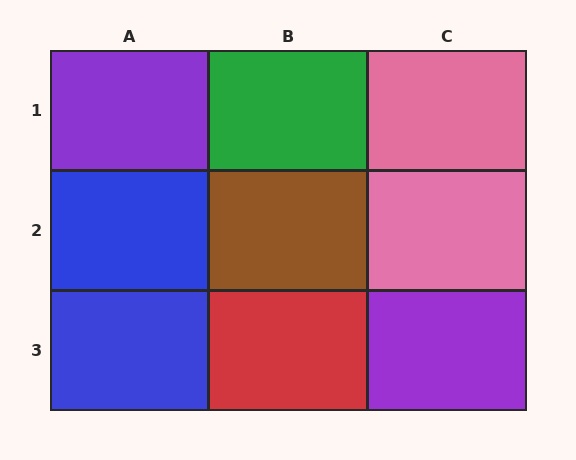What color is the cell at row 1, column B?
Green.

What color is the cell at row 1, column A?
Purple.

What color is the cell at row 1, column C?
Pink.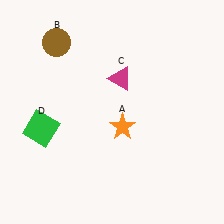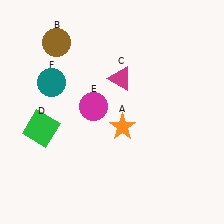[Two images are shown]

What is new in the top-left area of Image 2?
A teal circle (F) was added in the top-left area of Image 2.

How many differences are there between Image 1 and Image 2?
There are 2 differences between the two images.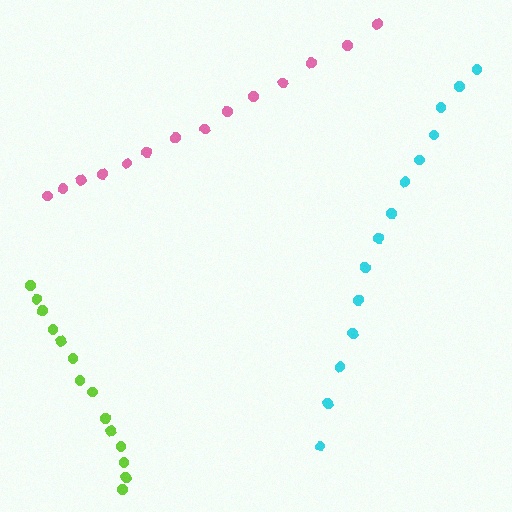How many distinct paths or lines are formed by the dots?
There are 3 distinct paths.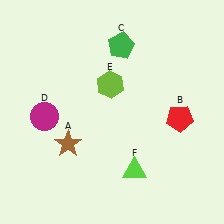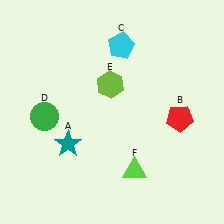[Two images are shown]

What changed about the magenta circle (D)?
In Image 1, D is magenta. In Image 2, it changed to green.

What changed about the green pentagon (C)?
In Image 1, C is green. In Image 2, it changed to cyan.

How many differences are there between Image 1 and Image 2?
There are 3 differences between the two images.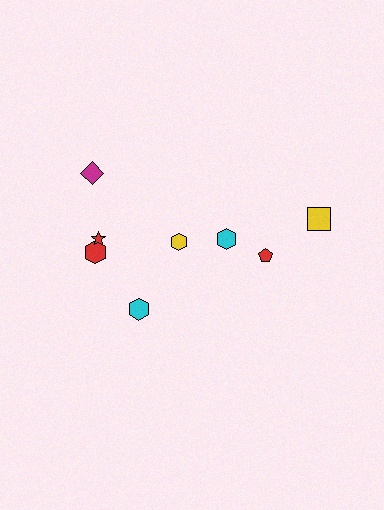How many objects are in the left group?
There are 5 objects.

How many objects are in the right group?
There are 3 objects.